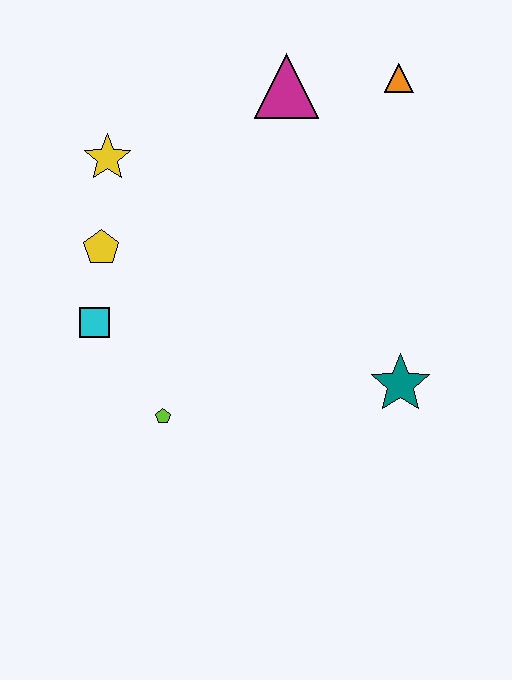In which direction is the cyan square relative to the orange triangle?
The cyan square is to the left of the orange triangle.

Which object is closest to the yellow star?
The yellow pentagon is closest to the yellow star.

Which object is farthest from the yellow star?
The teal star is farthest from the yellow star.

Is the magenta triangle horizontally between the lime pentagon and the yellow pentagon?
No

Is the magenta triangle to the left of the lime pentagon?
No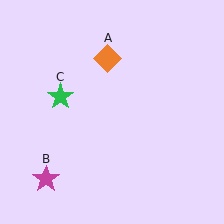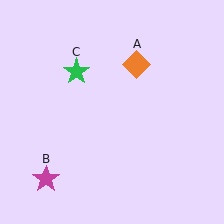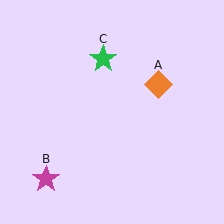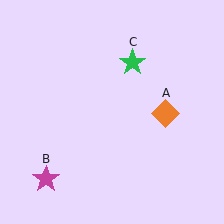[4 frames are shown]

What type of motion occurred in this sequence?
The orange diamond (object A), green star (object C) rotated clockwise around the center of the scene.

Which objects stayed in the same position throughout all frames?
Magenta star (object B) remained stationary.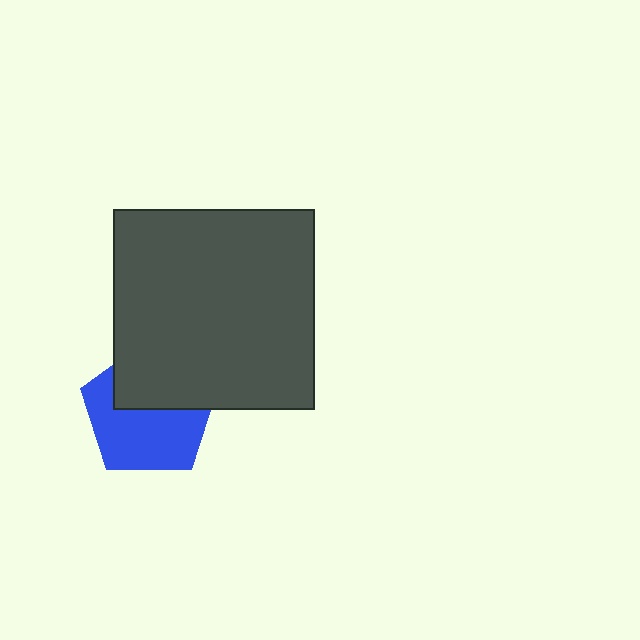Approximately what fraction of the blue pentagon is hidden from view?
Roughly 41% of the blue pentagon is hidden behind the dark gray square.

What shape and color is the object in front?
The object in front is a dark gray square.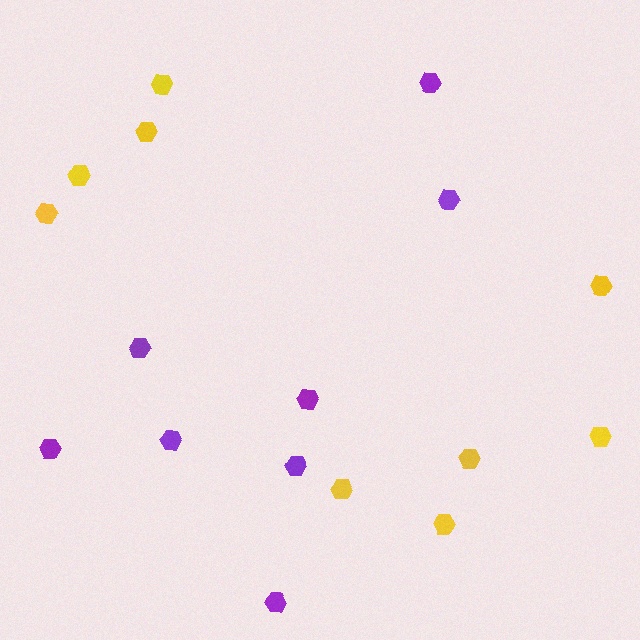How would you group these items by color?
There are 2 groups: one group of yellow hexagons (9) and one group of purple hexagons (8).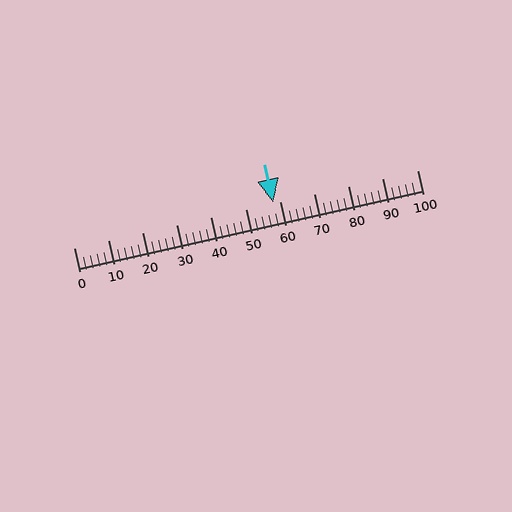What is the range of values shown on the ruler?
The ruler shows values from 0 to 100.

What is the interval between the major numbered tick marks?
The major tick marks are spaced 10 units apart.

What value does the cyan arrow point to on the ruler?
The cyan arrow points to approximately 58.